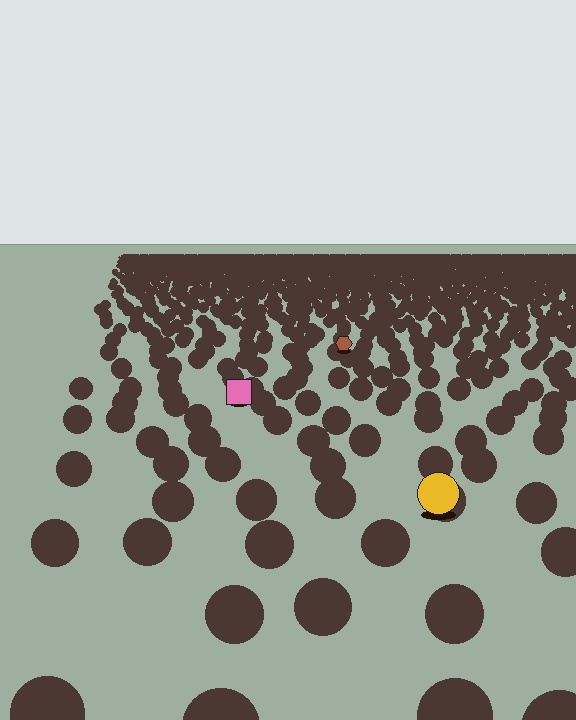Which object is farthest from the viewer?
The brown hexagon is farthest from the viewer. It appears smaller and the ground texture around it is denser.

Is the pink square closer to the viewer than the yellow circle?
No. The yellow circle is closer — you can tell from the texture gradient: the ground texture is coarser near it.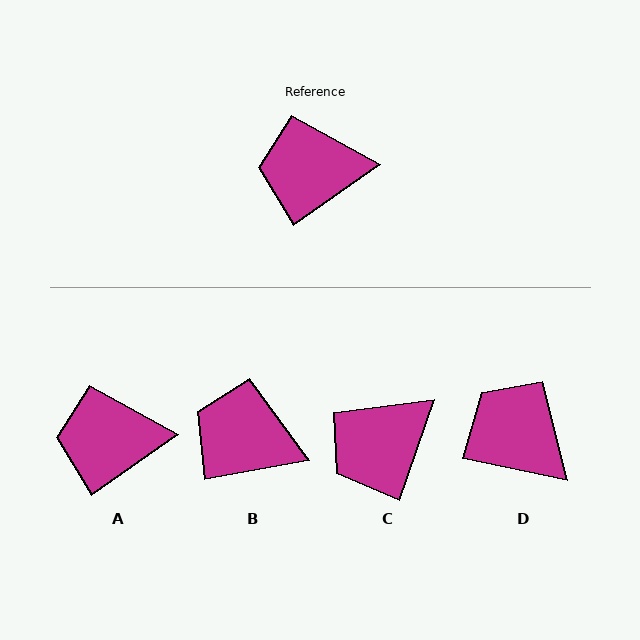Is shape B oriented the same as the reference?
No, it is off by about 25 degrees.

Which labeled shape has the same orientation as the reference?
A.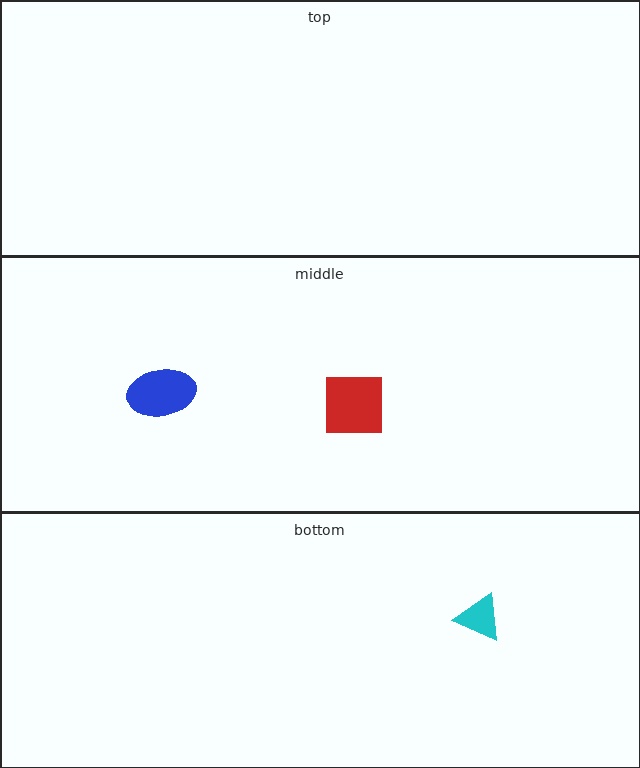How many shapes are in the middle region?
2.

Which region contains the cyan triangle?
The bottom region.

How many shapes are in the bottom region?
1.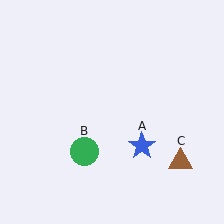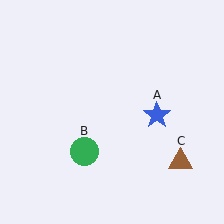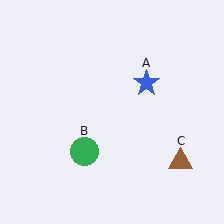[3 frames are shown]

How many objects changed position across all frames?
1 object changed position: blue star (object A).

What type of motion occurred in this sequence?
The blue star (object A) rotated counterclockwise around the center of the scene.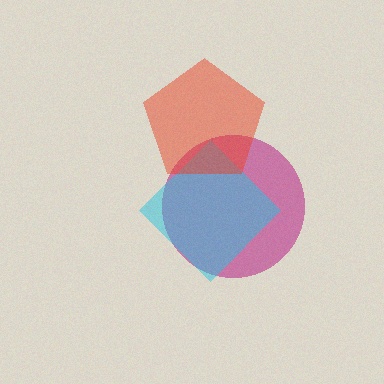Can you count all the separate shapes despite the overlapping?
Yes, there are 3 separate shapes.